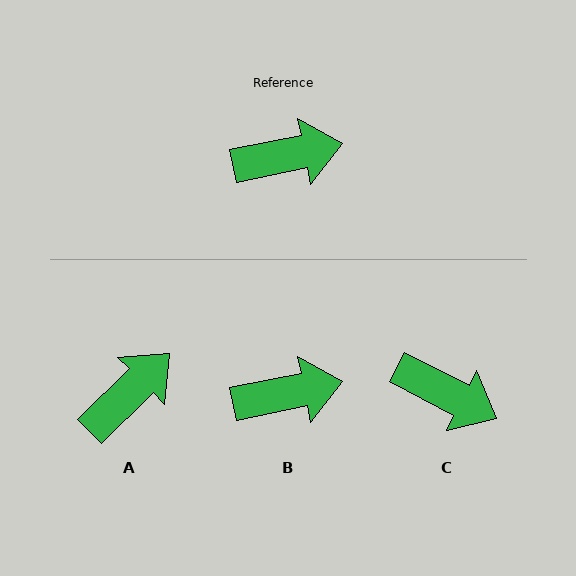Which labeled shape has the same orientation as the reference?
B.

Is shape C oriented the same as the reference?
No, it is off by about 39 degrees.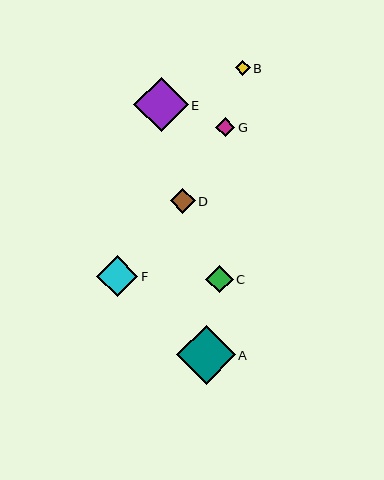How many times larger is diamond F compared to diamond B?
Diamond F is approximately 2.7 times the size of diamond B.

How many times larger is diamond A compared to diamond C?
Diamond A is approximately 2.1 times the size of diamond C.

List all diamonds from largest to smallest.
From largest to smallest: A, E, F, C, D, G, B.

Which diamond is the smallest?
Diamond B is the smallest with a size of approximately 15 pixels.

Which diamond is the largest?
Diamond A is the largest with a size of approximately 59 pixels.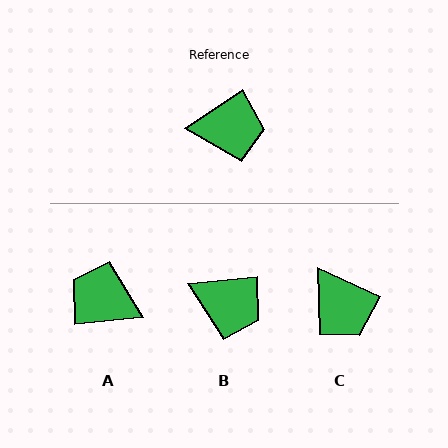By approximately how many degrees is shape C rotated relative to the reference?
Approximately 57 degrees clockwise.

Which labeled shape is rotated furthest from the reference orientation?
A, about 152 degrees away.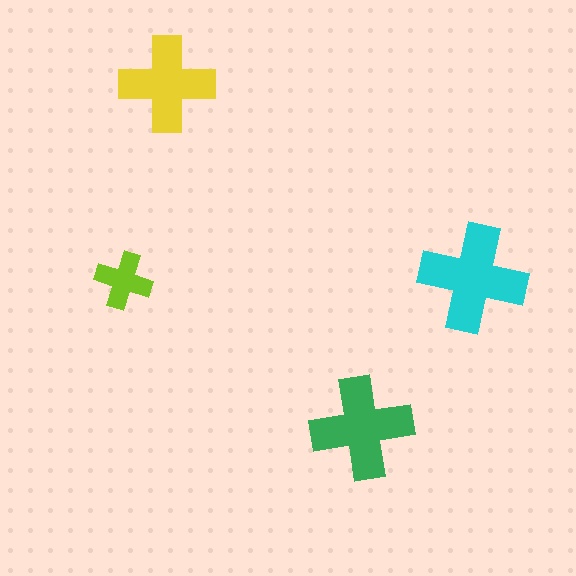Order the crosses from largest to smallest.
the cyan one, the green one, the yellow one, the lime one.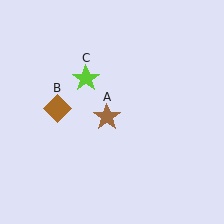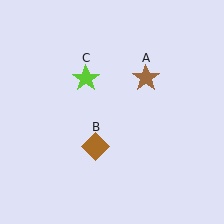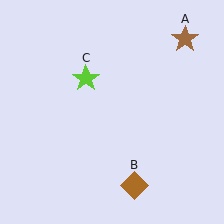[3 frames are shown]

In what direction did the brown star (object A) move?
The brown star (object A) moved up and to the right.